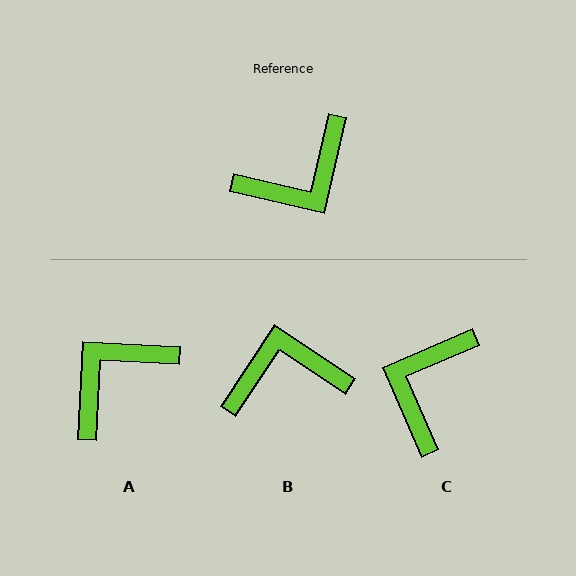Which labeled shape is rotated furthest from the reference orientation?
A, about 170 degrees away.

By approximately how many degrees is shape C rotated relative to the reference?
Approximately 144 degrees clockwise.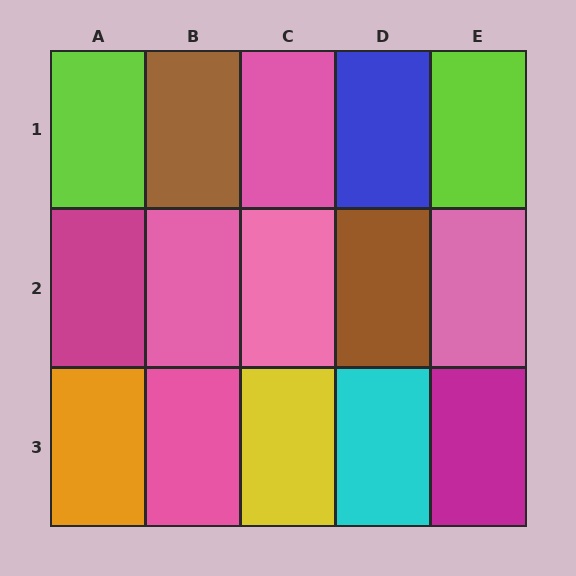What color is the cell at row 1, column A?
Lime.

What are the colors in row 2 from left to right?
Magenta, pink, pink, brown, pink.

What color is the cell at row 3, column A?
Orange.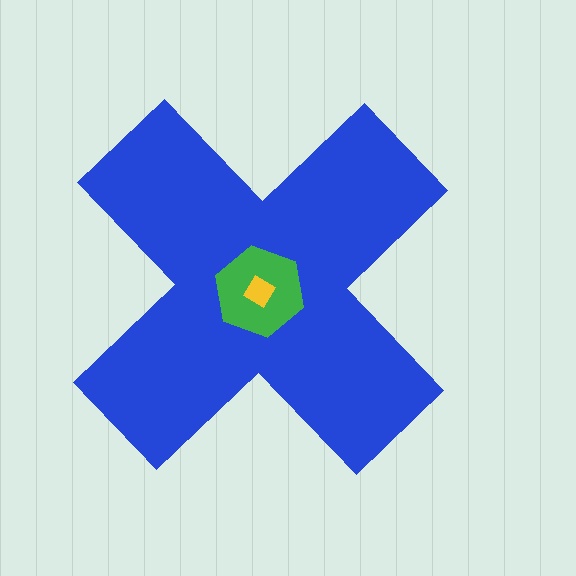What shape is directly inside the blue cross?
The green hexagon.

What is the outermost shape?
The blue cross.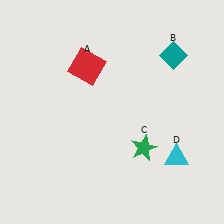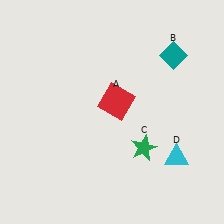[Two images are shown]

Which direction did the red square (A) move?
The red square (A) moved down.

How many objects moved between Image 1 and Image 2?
1 object moved between the two images.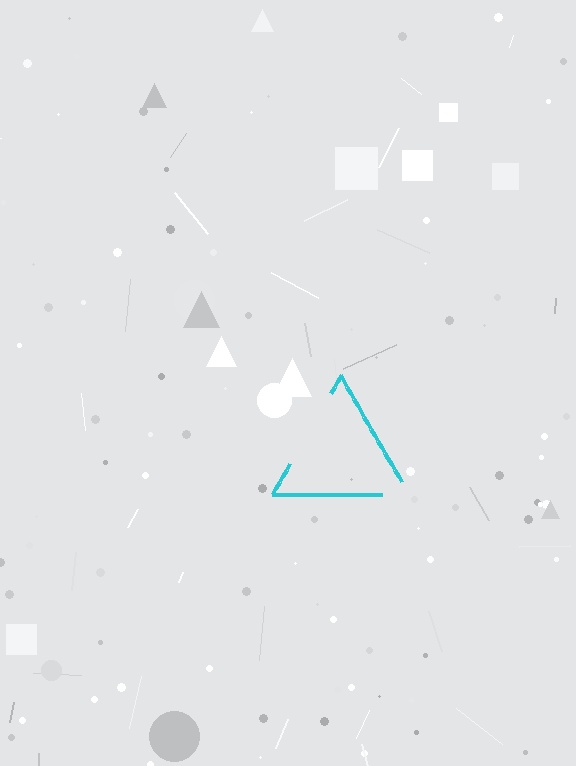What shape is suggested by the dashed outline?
The dashed outline suggests a triangle.